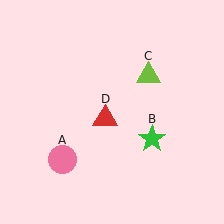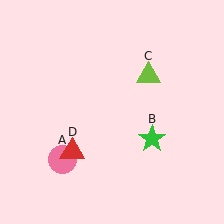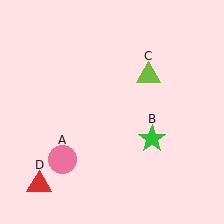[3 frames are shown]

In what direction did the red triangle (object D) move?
The red triangle (object D) moved down and to the left.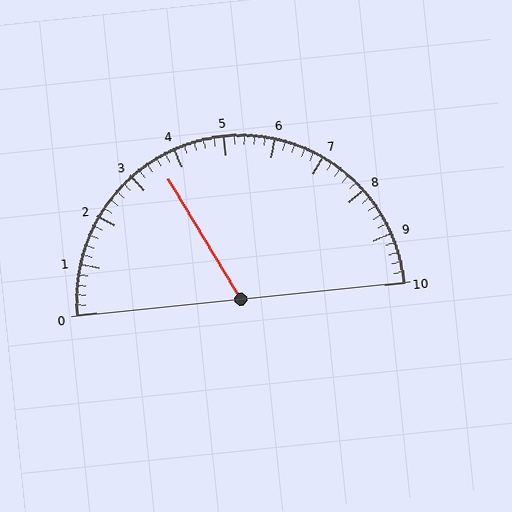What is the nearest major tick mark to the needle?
The nearest major tick mark is 4.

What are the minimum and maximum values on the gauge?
The gauge ranges from 0 to 10.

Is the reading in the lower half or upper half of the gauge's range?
The reading is in the lower half of the range (0 to 10).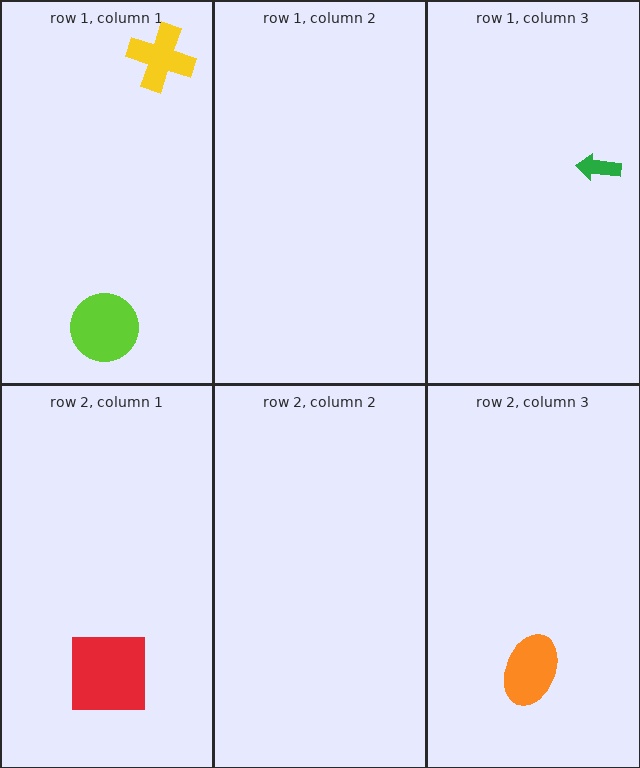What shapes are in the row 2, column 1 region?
The red square.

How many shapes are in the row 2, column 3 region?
1.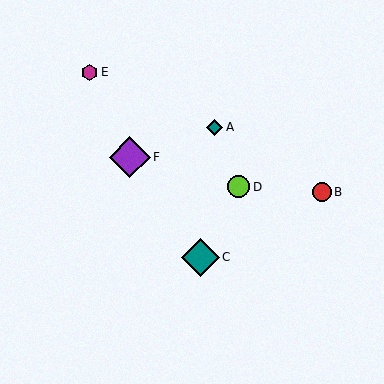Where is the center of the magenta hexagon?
The center of the magenta hexagon is at (90, 72).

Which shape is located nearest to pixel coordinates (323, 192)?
The red circle (labeled B) at (322, 192) is nearest to that location.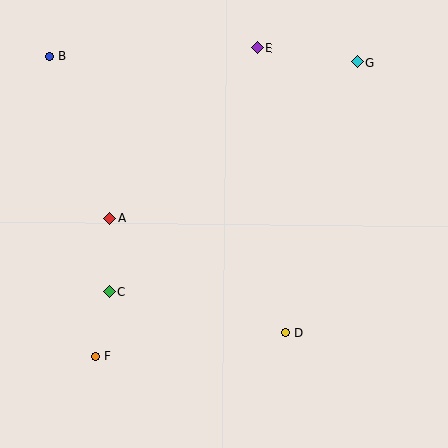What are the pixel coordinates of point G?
Point G is at (357, 62).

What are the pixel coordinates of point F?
Point F is at (95, 356).